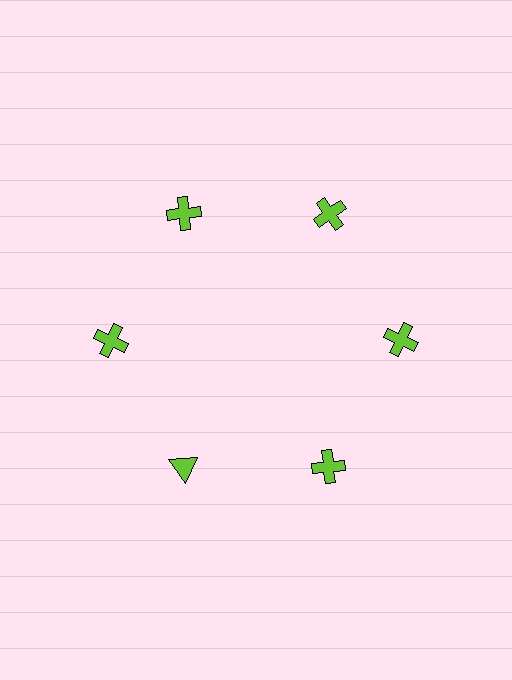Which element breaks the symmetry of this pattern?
The lime triangle at roughly the 7 o'clock position breaks the symmetry. All other shapes are lime crosses.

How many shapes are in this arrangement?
There are 6 shapes arranged in a ring pattern.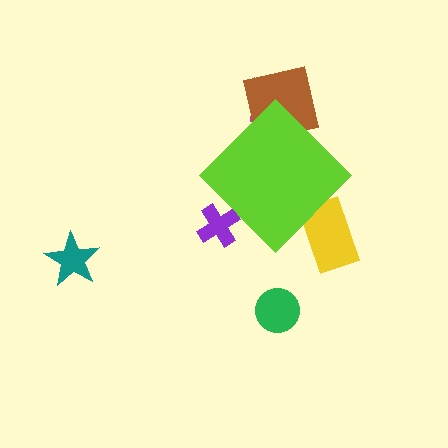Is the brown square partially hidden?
Yes, the brown square is partially hidden behind the lime diamond.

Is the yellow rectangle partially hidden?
Yes, the yellow rectangle is partially hidden behind the lime diamond.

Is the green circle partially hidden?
No, the green circle is fully visible.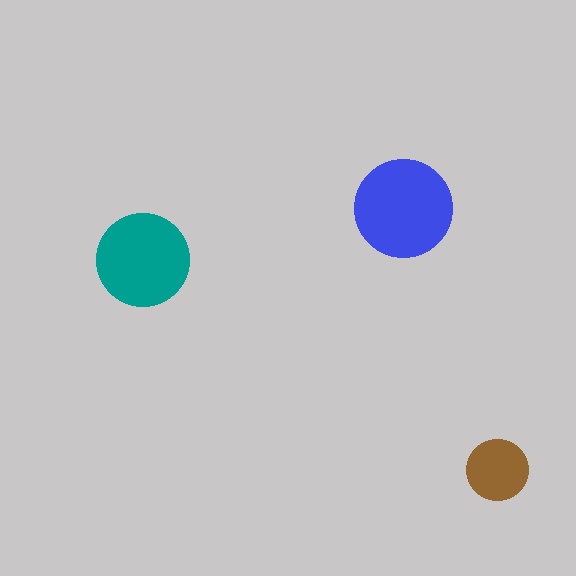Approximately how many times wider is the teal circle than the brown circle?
About 1.5 times wider.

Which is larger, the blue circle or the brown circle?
The blue one.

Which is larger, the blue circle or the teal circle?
The blue one.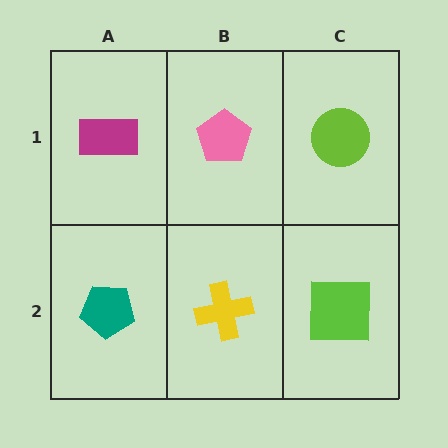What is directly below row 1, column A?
A teal pentagon.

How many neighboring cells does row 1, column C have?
2.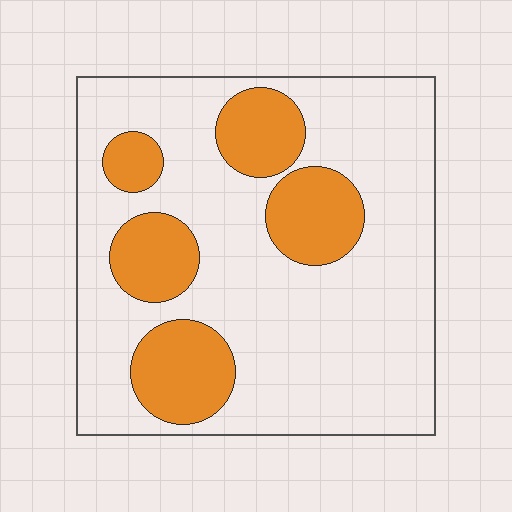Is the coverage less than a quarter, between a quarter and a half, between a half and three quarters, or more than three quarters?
Between a quarter and a half.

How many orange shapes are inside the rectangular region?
5.